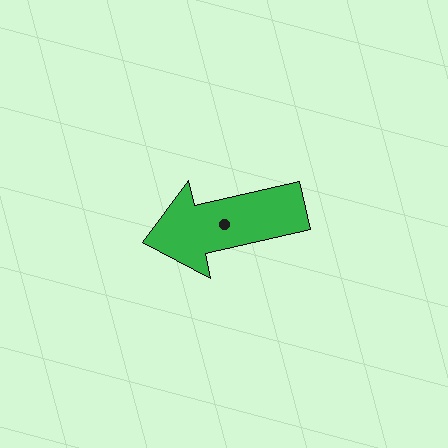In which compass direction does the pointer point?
West.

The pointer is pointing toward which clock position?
Roughly 9 o'clock.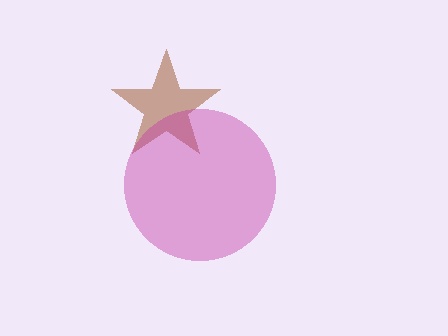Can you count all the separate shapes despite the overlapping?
Yes, there are 2 separate shapes.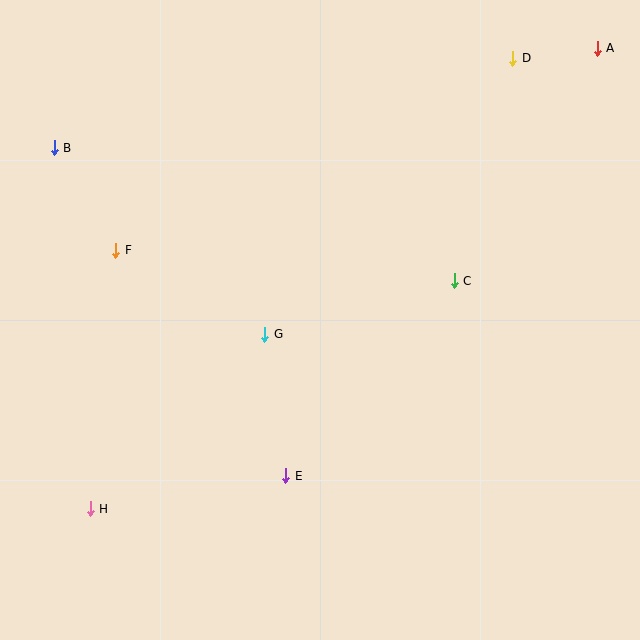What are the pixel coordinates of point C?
Point C is at (454, 281).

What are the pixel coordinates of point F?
Point F is at (116, 250).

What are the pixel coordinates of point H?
Point H is at (90, 509).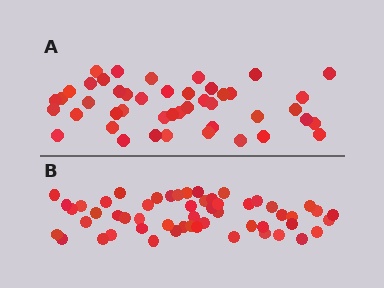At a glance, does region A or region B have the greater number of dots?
Region B (the bottom region) has more dots.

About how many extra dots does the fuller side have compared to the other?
Region B has roughly 8 or so more dots than region A.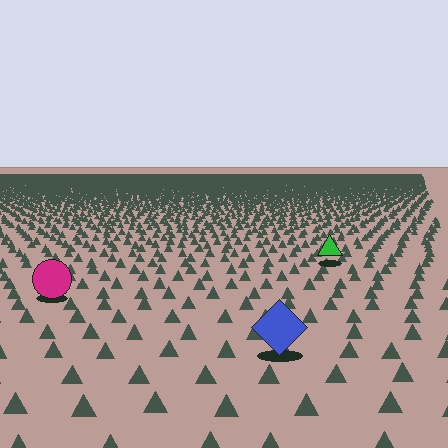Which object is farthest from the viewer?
The green triangle is farthest from the viewer. It appears smaller and the ground texture around it is denser.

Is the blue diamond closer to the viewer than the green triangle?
Yes. The blue diamond is closer — you can tell from the texture gradient: the ground texture is coarser near it.